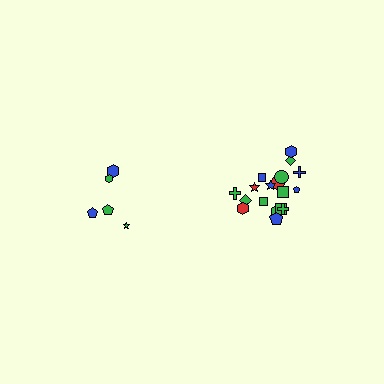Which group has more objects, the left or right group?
The right group.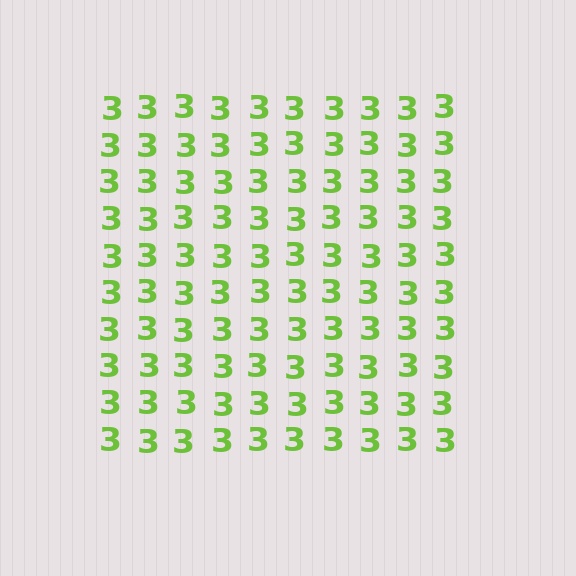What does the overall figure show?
The overall figure shows a square.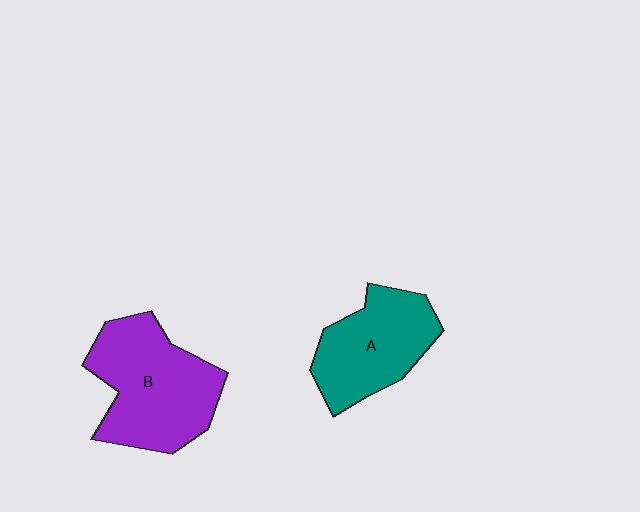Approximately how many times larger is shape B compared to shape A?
Approximately 1.3 times.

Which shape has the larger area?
Shape B (purple).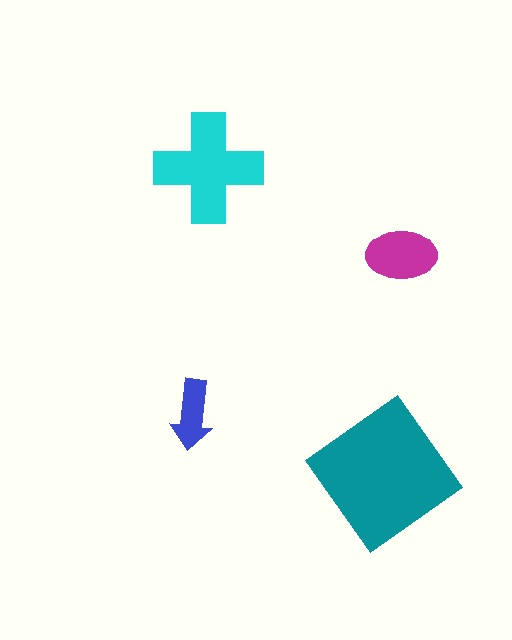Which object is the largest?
The teal diamond.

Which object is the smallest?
The blue arrow.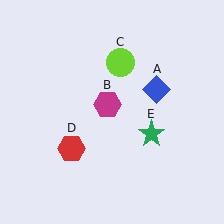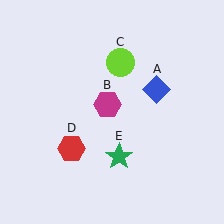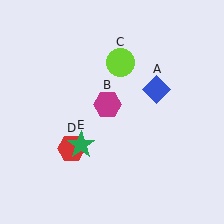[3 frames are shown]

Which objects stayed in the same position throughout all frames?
Blue diamond (object A) and magenta hexagon (object B) and lime circle (object C) and red hexagon (object D) remained stationary.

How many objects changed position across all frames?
1 object changed position: green star (object E).